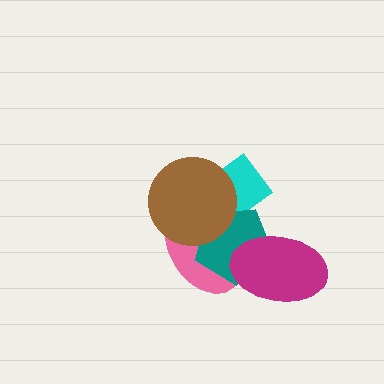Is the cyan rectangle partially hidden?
Yes, it is partially covered by another shape.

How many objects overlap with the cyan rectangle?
3 objects overlap with the cyan rectangle.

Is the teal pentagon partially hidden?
Yes, it is partially covered by another shape.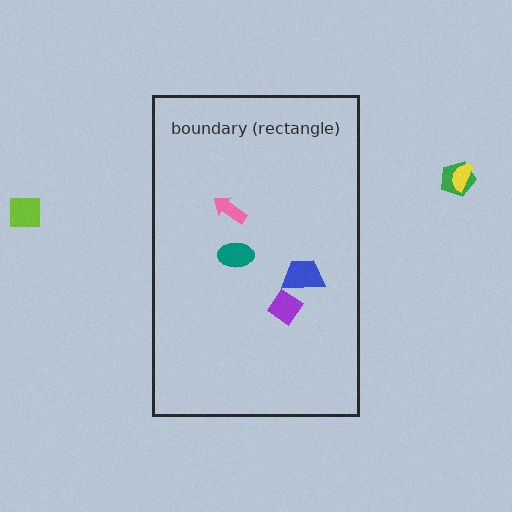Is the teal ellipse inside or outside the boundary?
Inside.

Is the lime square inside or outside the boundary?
Outside.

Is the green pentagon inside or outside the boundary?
Outside.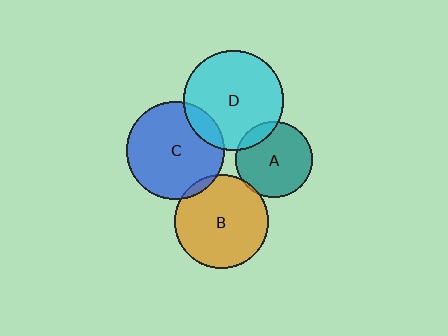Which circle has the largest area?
Circle D (cyan).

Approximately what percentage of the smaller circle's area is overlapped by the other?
Approximately 5%.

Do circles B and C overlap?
Yes.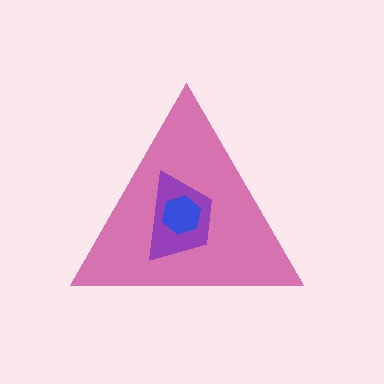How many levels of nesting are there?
3.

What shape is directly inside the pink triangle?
The purple trapezoid.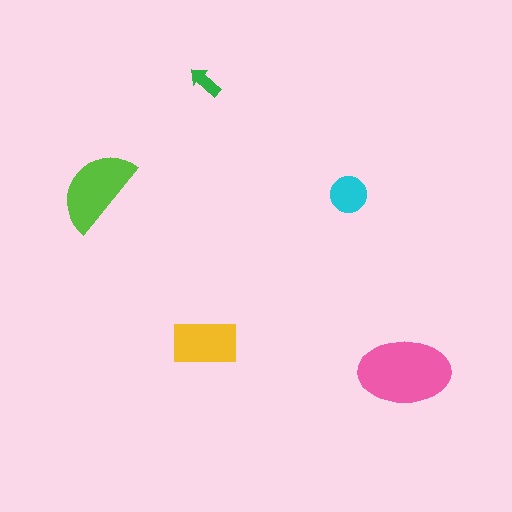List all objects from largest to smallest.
The pink ellipse, the lime semicircle, the yellow rectangle, the cyan circle, the green arrow.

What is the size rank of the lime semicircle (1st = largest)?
2nd.